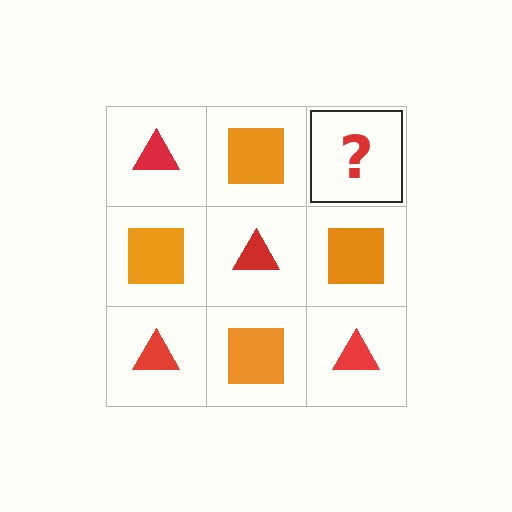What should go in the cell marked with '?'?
The missing cell should contain a red triangle.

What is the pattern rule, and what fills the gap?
The rule is that it alternates red triangle and orange square in a checkerboard pattern. The gap should be filled with a red triangle.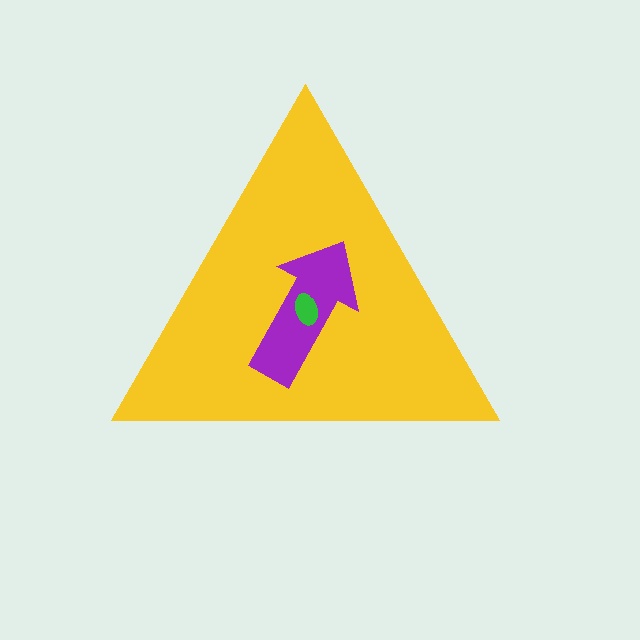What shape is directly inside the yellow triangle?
The purple arrow.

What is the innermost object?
The green ellipse.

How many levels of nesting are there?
3.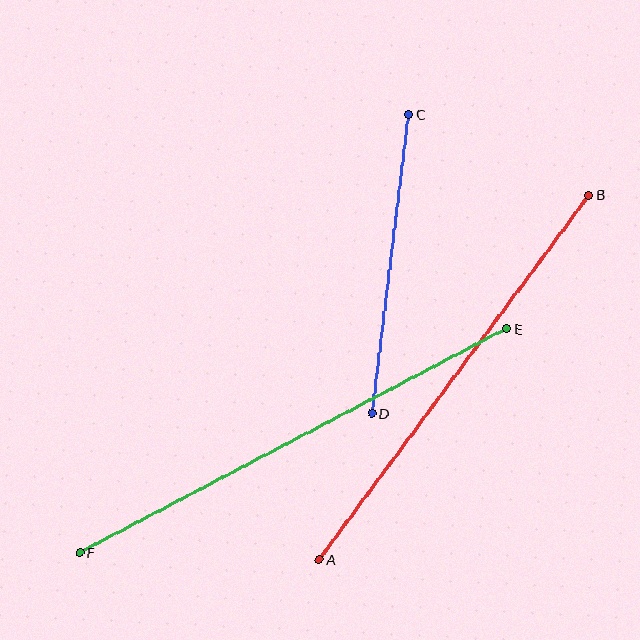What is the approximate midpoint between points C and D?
The midpoint is at approximately (390, 264) pixels.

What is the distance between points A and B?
The distance is approximately 454 pixels.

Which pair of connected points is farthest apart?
Points E and F are farthest apart.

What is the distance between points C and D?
The distance is approximately 301 pixels.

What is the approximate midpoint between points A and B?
The midpoint is at approximately (454, 377) pixels.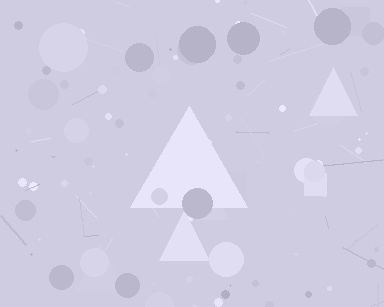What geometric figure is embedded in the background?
A triangle is embedded in the background.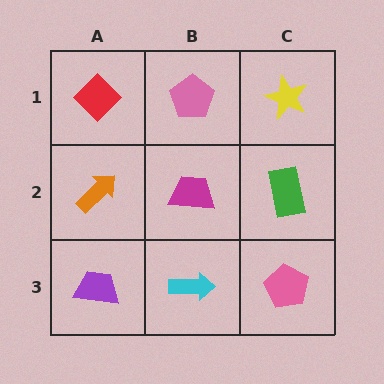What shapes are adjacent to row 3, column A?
An orange arrow (row 2, column A), a cyan arrow (row 3, column B).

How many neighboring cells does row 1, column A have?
2.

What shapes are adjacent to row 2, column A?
A red diamond (row 1, column A), a purple trapezoid (row 3, column A), a magenta trapezoid (row 2, column B).